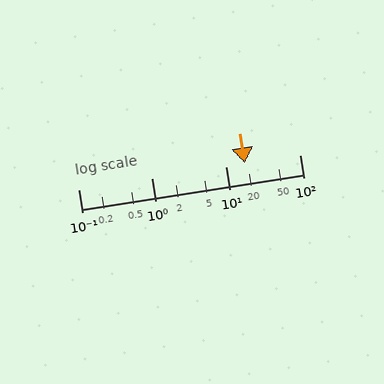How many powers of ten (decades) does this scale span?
The scale spans 3 decades, from 0.1 to 100.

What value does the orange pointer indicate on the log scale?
The pointer indicates approximately 18.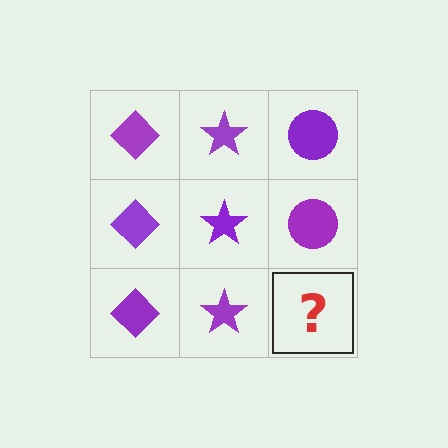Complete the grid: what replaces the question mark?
The question mark should be replaced with a purple circle.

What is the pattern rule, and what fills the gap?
The rule is that each column has a consistent shape. The gap should be filled with a purple circle.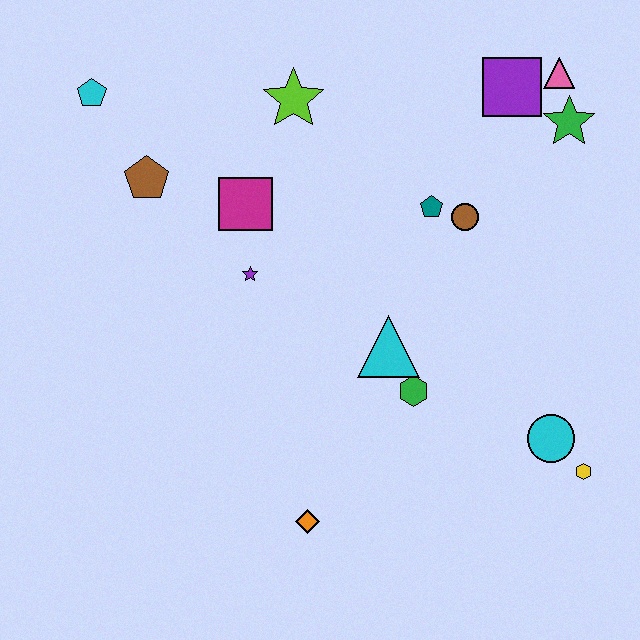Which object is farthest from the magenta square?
The yellow hexagon is farthest from the magenta square.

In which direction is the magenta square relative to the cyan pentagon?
The magenta square is to the right of the cyan pentagon.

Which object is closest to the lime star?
The magenta square is closest to the lime star.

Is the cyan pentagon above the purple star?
Yes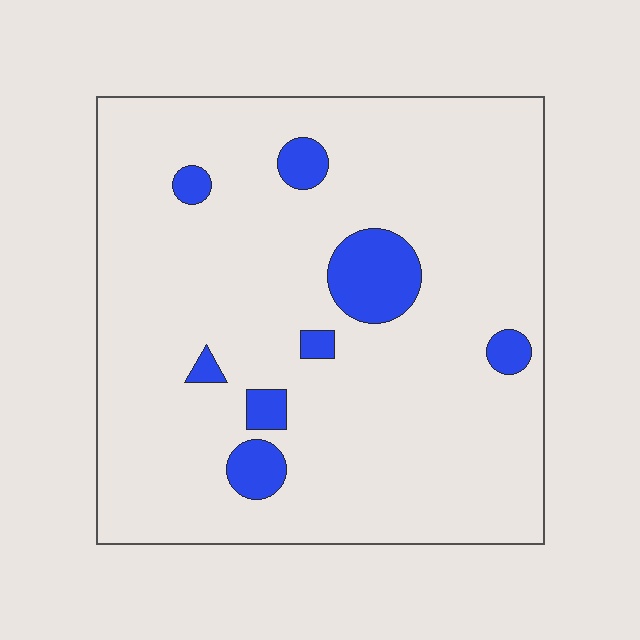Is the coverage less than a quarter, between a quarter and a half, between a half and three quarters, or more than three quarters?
Less than a quarter.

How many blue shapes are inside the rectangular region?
8.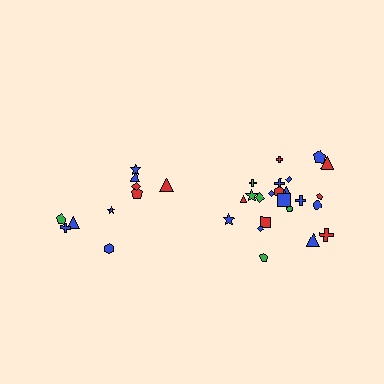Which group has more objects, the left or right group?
The right group.